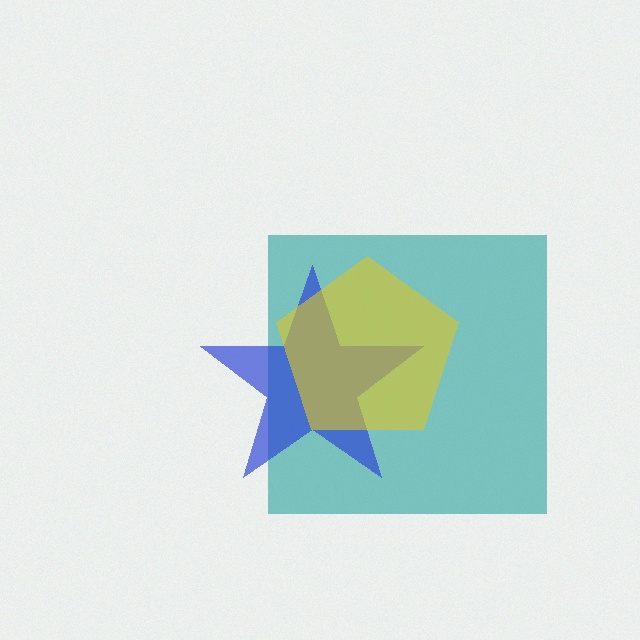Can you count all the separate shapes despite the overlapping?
Yes, there are 3 separate shapes.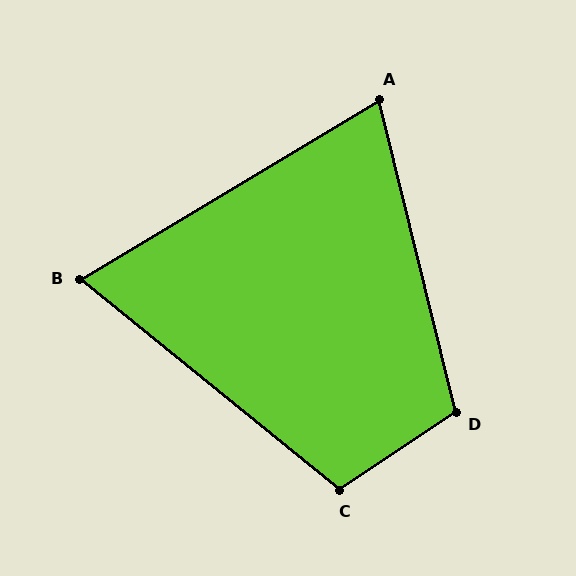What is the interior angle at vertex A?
Approximately 73 degrees (acute).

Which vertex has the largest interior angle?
D, at approximately 110 degrees.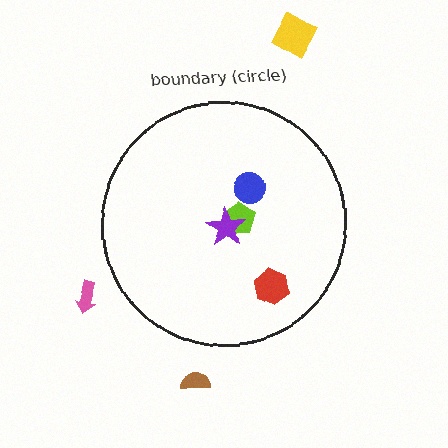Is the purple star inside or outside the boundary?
Inside.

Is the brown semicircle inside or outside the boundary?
Outside.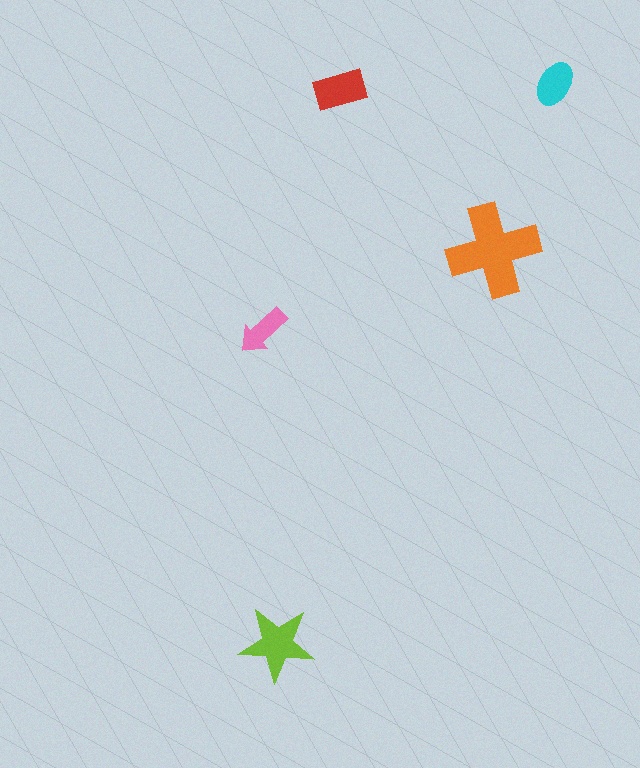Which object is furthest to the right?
The cyan ellipse is rightmost.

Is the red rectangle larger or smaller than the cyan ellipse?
Larger.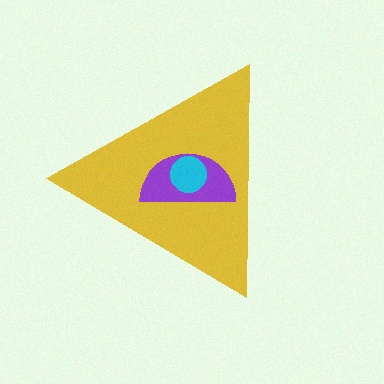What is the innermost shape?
The cyan circle.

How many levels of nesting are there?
3.